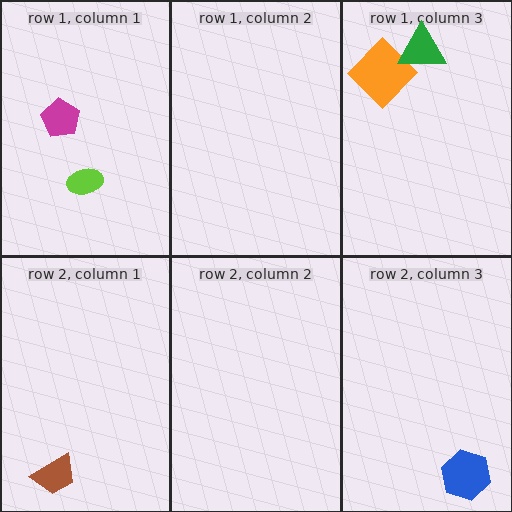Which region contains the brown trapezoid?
The row 2, column 1 region.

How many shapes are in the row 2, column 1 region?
1.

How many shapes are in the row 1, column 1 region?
2.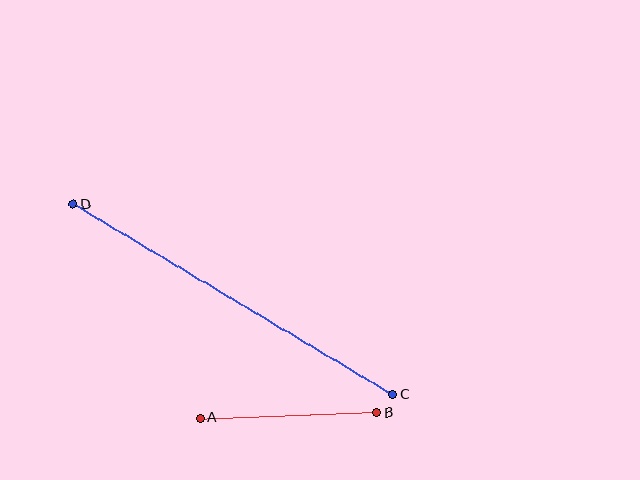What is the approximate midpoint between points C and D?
The midpoint is at approximately (233, 300) pixels.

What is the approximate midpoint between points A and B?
The midpoint is at approximately (288, 415) pixels.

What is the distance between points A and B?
The distance is approximately 177 pixels.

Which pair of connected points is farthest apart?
Points C and D are farthest apart.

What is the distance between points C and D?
The distance is approximately 372 pixels.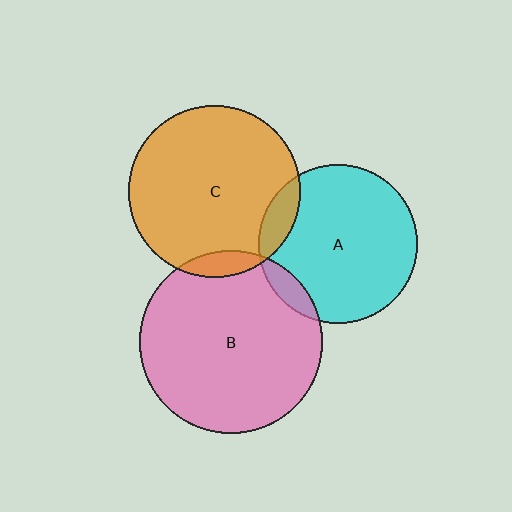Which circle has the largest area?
Circle B (pink).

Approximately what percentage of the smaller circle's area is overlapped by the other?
Approximately 10%.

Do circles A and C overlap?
Yes.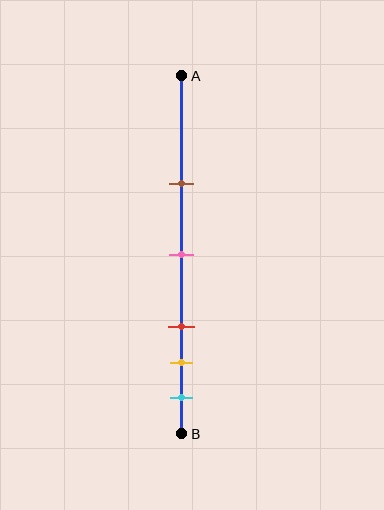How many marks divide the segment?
There are 5 marks dividing the segment.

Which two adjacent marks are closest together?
The yellow and cyan marks are the closest adjacent pair.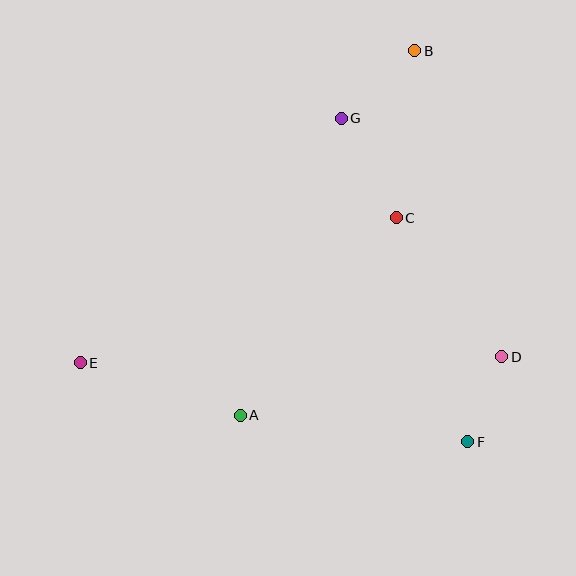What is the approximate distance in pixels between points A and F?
The distance between A and F is approximately 229 pixels.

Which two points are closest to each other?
Points D and F are closest to each other.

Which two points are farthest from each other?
Points B and E are farthest from each other.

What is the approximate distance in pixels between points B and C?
The distance between B and C is approximately 168 pixels.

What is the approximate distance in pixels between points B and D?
The distance between B and D is approximately 318 pixels.